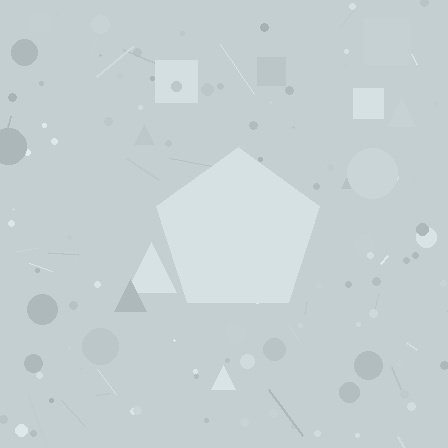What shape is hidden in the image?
A pentagon is hidden in the image.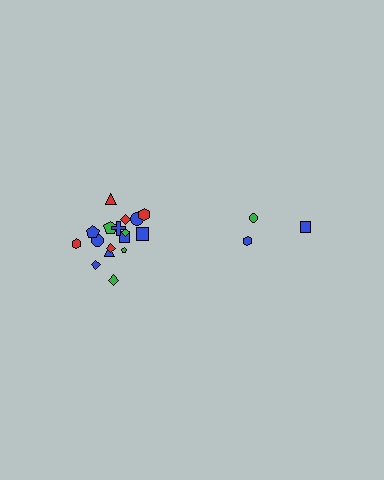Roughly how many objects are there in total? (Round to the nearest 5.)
Roughly 20 objects in total.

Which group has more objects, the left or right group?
The left group.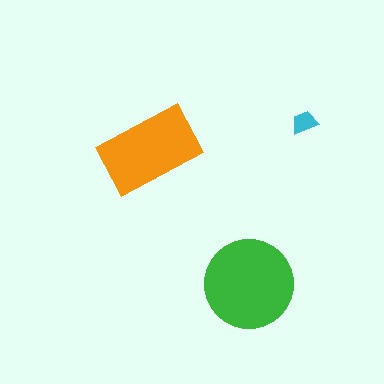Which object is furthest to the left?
The orange rectangle is leftmost.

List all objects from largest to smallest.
The green circle, the orange rectangle, the cyan trapezoid.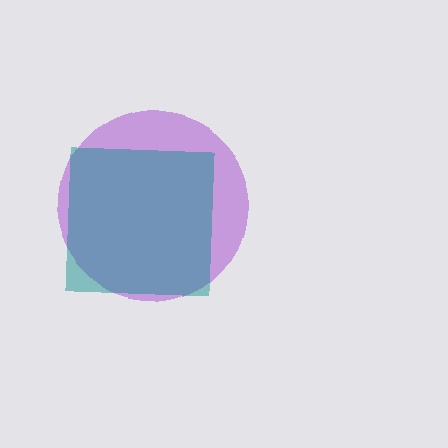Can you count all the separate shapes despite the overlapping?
Yes, there are 2 separate shapes.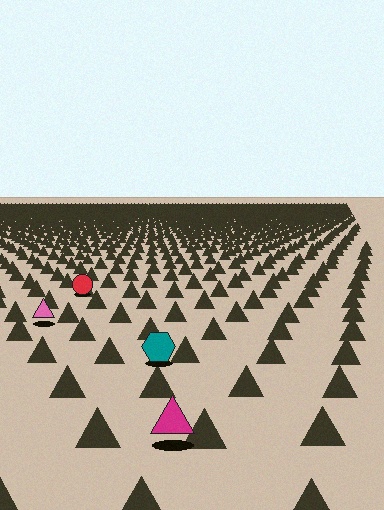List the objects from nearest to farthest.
From nearest to farthest: the magenta triangle, the teal hexagon, the pink triangle, the red circle.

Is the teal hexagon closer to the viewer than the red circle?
Yes. The teal hexagon is closer — you can tell from the texture gradient: the ground texture is coarser near it.